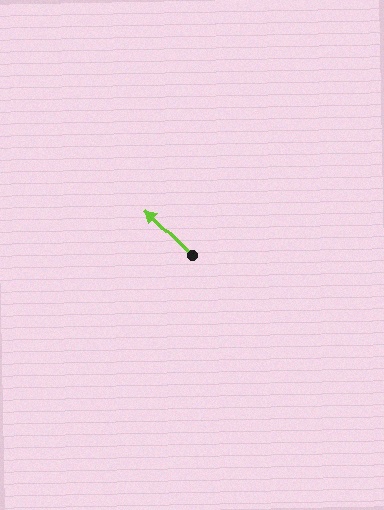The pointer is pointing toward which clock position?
Roughly 10 o'clock.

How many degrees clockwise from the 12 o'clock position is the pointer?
Approximately 314 degrees.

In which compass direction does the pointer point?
Northwest.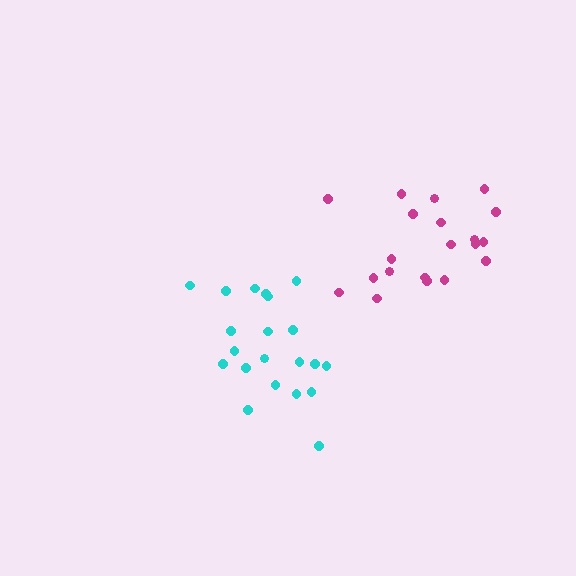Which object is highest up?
The magenta cluster is topmost.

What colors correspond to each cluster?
The clusters are colored: cyan, magenta.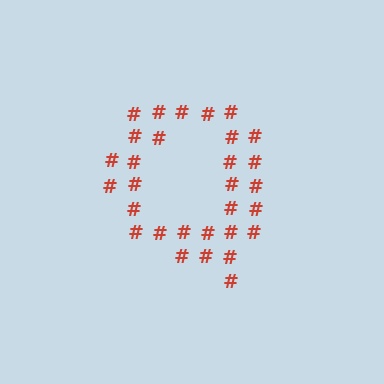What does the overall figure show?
The overall figure shows the letter Q.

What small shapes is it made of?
It is made of small hash symbols.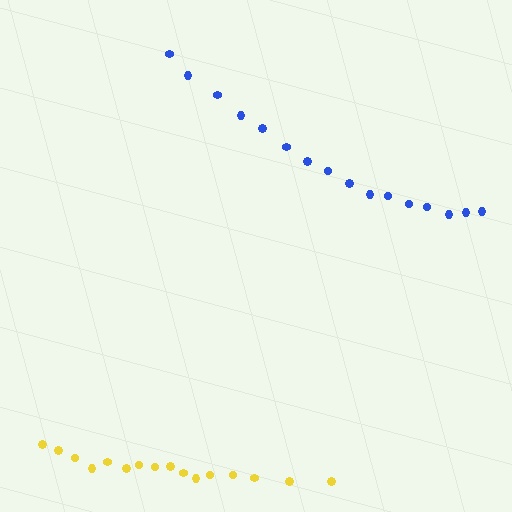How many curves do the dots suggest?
There are 2 distinct paths.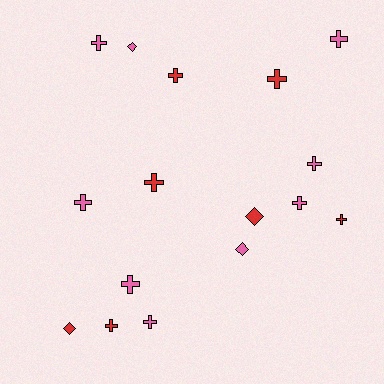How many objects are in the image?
There are 16 objects.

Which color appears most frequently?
Pink, with 9 objects.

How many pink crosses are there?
There are 7 pink crosses.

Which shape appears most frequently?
Cross, with 12 objects.